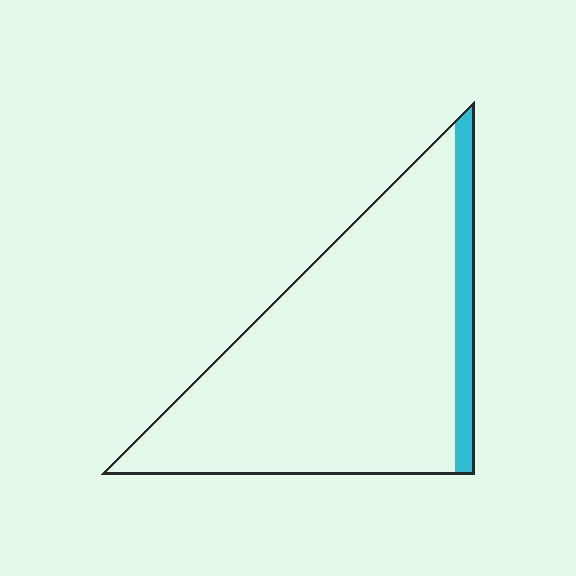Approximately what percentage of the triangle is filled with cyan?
Approximately 10%.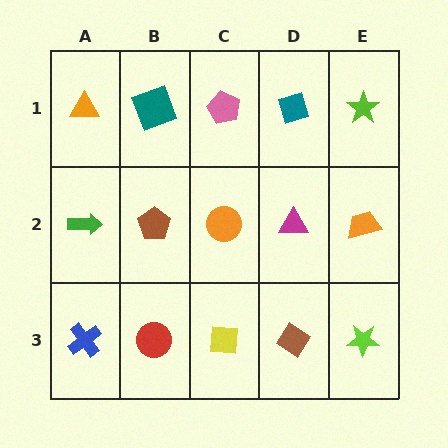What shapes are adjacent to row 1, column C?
An orange circle (row 2, column C), a teal square (row 1, column B), a teal diamond (row 1, column D).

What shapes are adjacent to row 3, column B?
A brown pentagon (row 2, column B), a blue cross (row 3, column A), a yellow square (row 3, column C).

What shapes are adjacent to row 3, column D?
A magenta triangle (row 2, column D), a yellow square (row 3, column C), a lime star (row 3, column E).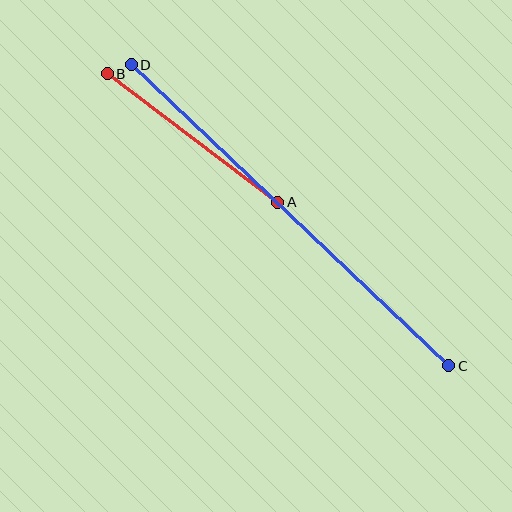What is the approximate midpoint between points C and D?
The midpoint is at approximately (290, 215) pixels.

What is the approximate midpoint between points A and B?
The midpoint is at approximately (193, 138) pixels.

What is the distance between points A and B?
The distance is approximately 214 pixels.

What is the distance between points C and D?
The distance is approximately 438 pixels.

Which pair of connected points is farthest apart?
Points C and D are farthest apart.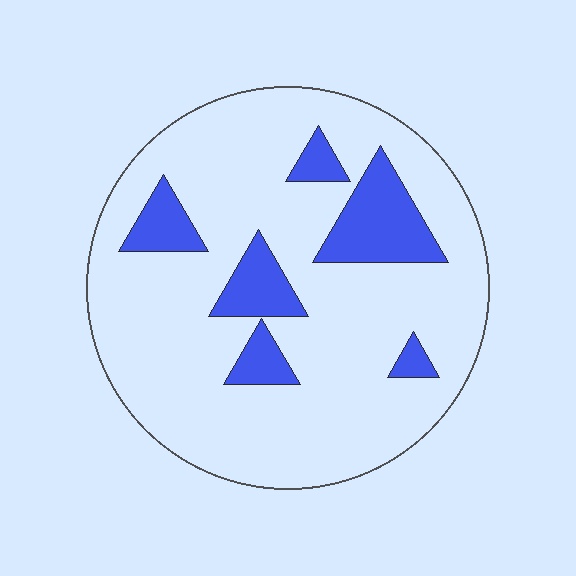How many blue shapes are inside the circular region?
6.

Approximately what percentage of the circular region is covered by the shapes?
Approximately 15%.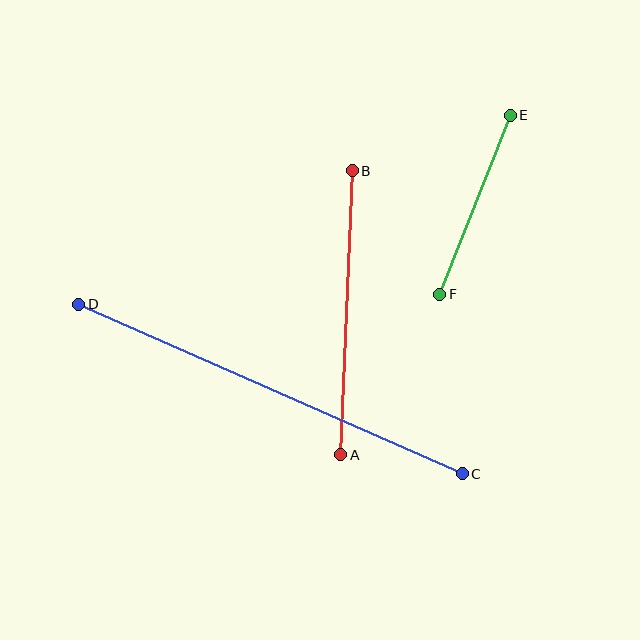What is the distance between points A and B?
The distance is approximately 284 pixels.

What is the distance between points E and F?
The distance is approximately 192 pixels.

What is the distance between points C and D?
The distance is approximately 419 pixels.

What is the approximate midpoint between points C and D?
The midpoint is at approximately (271, 389) pixels.